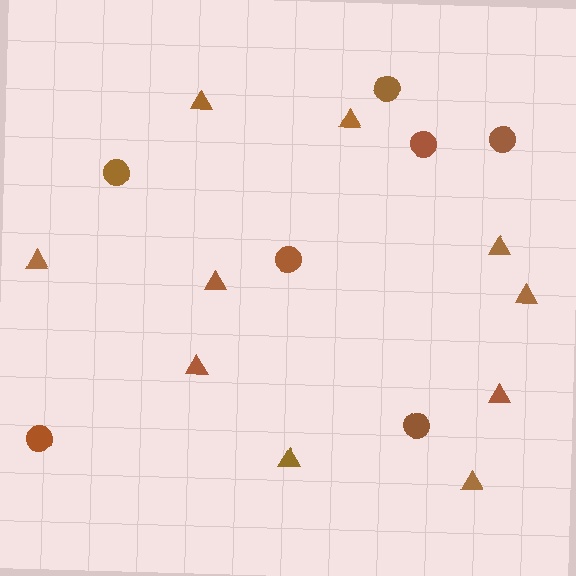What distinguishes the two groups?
There are 2 groups: one group of circles (7) and one group of triangles (10).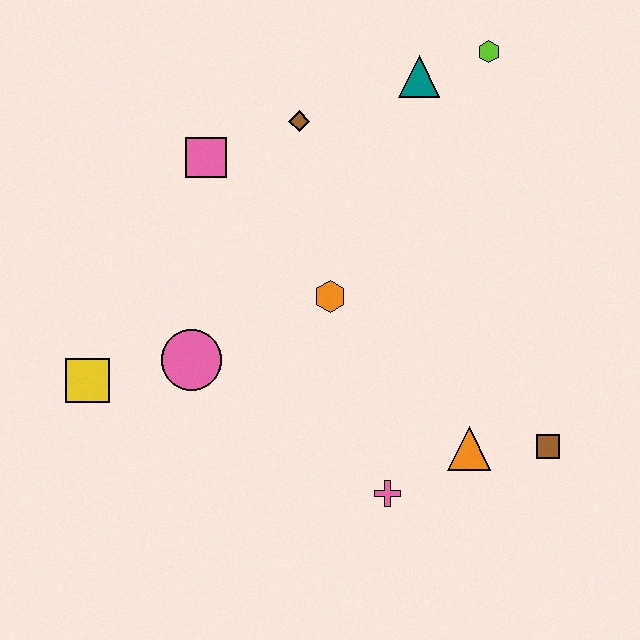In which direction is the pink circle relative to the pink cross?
The pink circle is to the left of the pink cross.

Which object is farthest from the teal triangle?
The yellow square is farthest from the teal triangle.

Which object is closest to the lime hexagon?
The teal triangle is closest to the lime hexagon.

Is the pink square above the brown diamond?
No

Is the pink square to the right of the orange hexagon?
No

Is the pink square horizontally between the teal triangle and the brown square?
No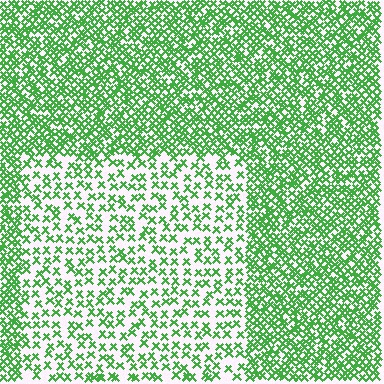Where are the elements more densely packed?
The elements are more densely packed outside the rectangle boundary.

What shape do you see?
I see a rectangle.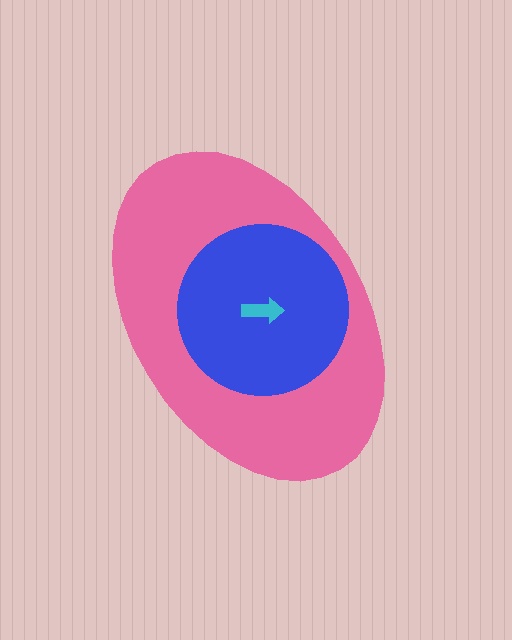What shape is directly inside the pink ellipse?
The blue circle.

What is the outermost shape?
The pink ellipse.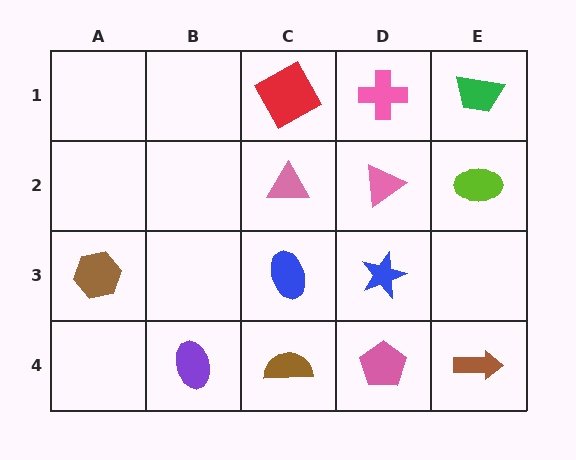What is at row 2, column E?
A lime ellipse.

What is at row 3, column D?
A blue star.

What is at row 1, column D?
A pink cross.